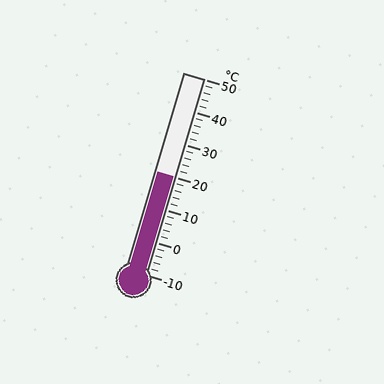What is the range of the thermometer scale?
The thermometer scale ranges from -10°C to 50°C.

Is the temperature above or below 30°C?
The temperature is below 30°C.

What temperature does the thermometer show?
The thermometer shows approximately 20°C.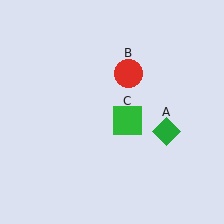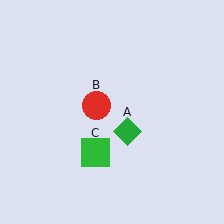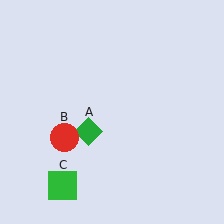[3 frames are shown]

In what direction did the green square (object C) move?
The green square (object C) moved down and to the left.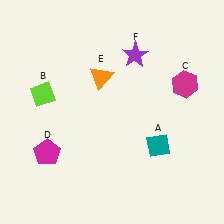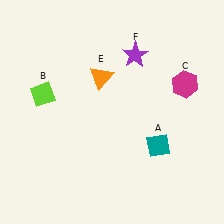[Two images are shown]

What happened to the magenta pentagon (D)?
The magenta pentagon (D) was removed in Image 2. It was in the bottom-left area of Image 1.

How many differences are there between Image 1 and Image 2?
There is 1 difference between the two images.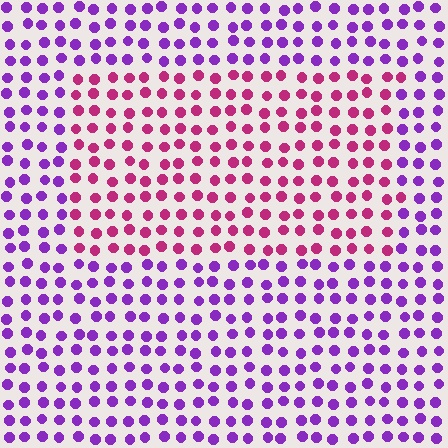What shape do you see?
I see a rectangle.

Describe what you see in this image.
The image is filled with small purple elements in a uniform arrangement. A rectangle-shaped region is visible where the elements are tinted to a slightly different hue, forming a subtle color boundary.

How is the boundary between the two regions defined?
The boundary is defined purely by a slight shift in hue (about 49 degrees). Spacing, size, and orientation are identical on both sides.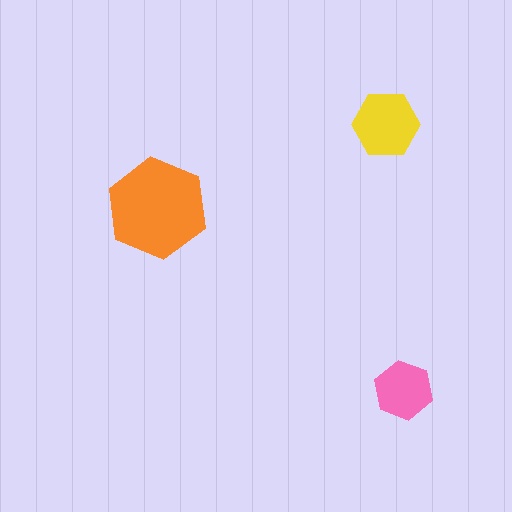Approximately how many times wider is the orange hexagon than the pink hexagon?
About 1.5 times wider.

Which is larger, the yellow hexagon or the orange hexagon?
The orange one.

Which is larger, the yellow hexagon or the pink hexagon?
The yellow one.